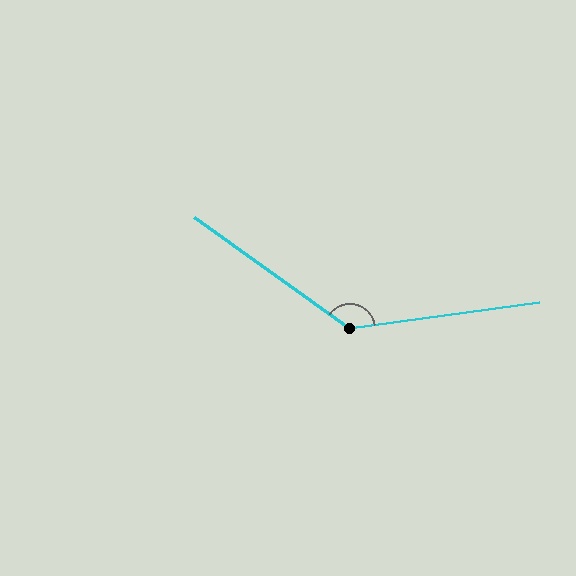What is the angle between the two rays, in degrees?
Approximately 136 degrees.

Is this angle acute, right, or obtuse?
It is obtuse.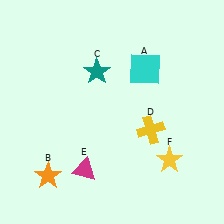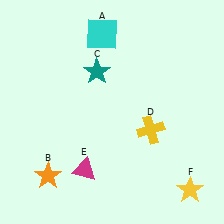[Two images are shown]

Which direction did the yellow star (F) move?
The yellow star (F) moved down.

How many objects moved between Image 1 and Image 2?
2 objects moved between the two images.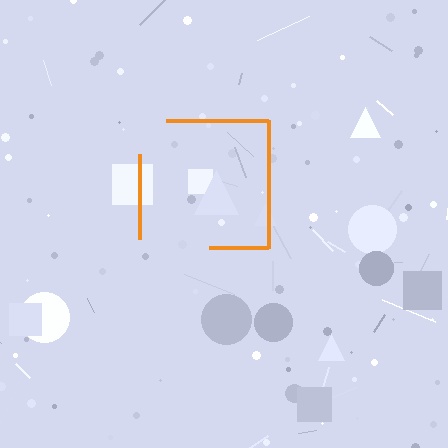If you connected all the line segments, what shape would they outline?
They would outline a square.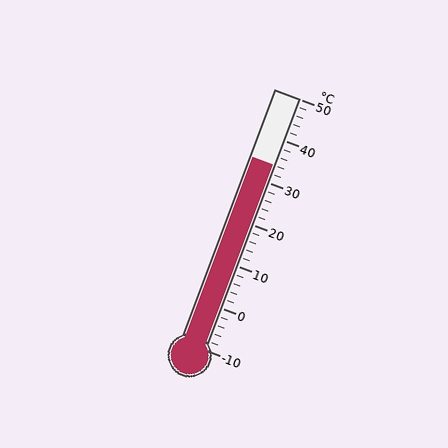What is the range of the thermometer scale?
The thermometer scale ranges from -10°C to 50°C.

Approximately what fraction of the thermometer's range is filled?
The thermometer is filled to approximately 75% of its range.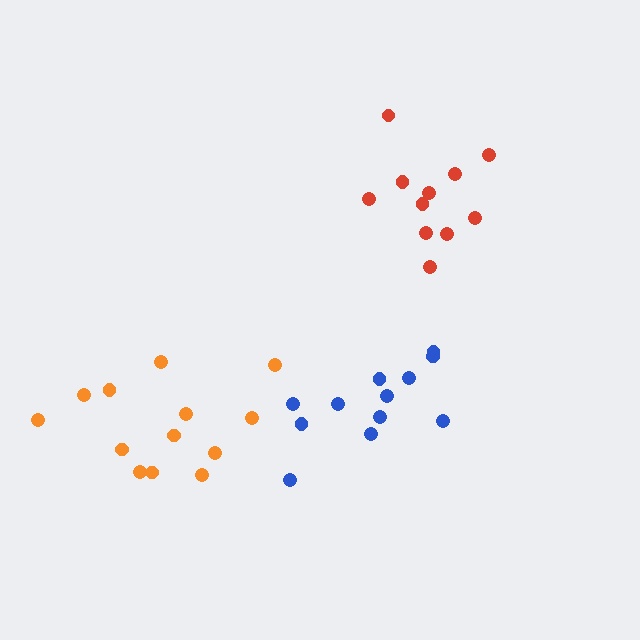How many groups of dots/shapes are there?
There are 3 groups.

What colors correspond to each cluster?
The clusters are colored: red, blue, orange.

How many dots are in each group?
Group 1: 11 dots, Group 2: 12 dots, Group 3: 13 dots (36 total).